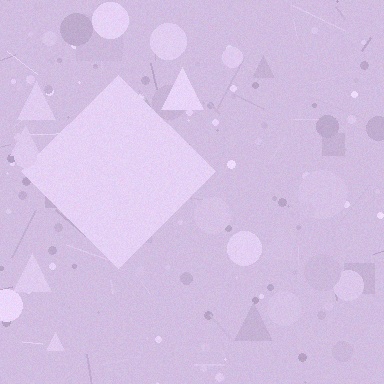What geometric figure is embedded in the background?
A diamond is embedded in the background.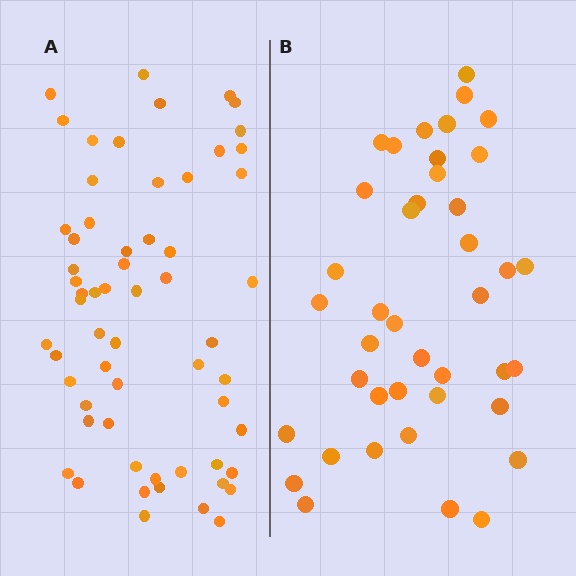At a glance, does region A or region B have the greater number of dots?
Region A (the left region) has more dots.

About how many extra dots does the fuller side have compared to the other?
Region A has approximately 20 more dots than region B.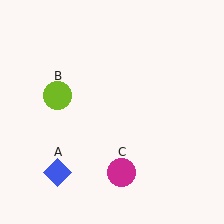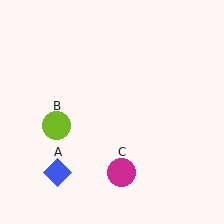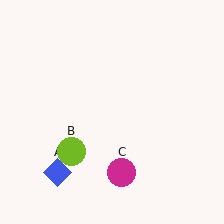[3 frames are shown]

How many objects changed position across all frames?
1 object changed position: lime circle (object B).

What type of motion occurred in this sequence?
The lime circle (object B) rotated counterclockwise around the center of the scene.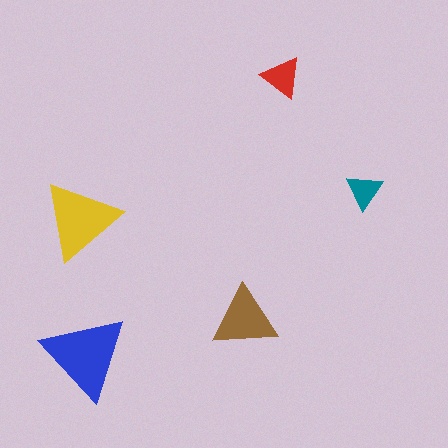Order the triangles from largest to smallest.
the blue one, the yellow one, the brown one, the red one, the teal one.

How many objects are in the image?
There are 5 objects in the image.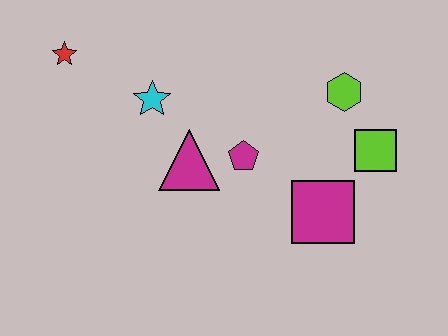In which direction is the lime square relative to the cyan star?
The lime square is to the right of the cyan star.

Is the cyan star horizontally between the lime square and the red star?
Yes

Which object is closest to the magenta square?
The lime square is closest to the magenta square.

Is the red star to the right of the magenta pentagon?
No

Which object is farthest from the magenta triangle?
The lime square is farthest from the magenta triangle.